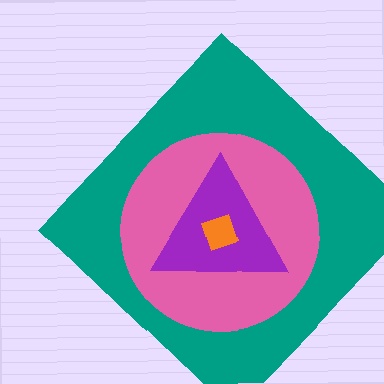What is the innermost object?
The orange diamond.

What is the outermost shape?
The teal diamond.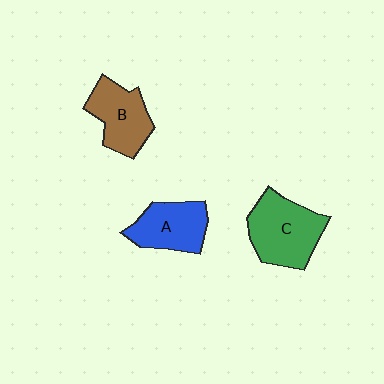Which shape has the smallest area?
Shape A (blue).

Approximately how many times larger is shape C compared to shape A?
Approximately 1.3 times.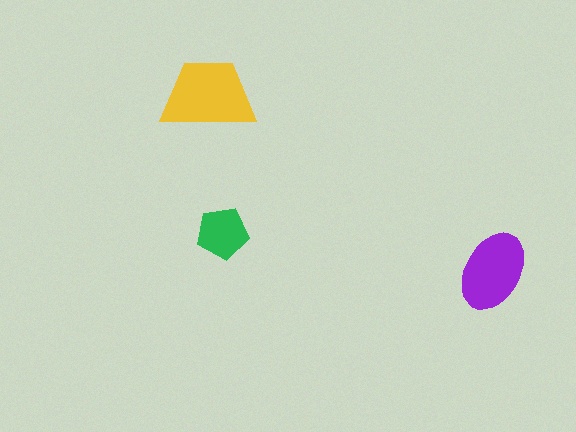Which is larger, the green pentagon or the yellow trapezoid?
The yellow trapezoid.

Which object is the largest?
The yellow trapezoid.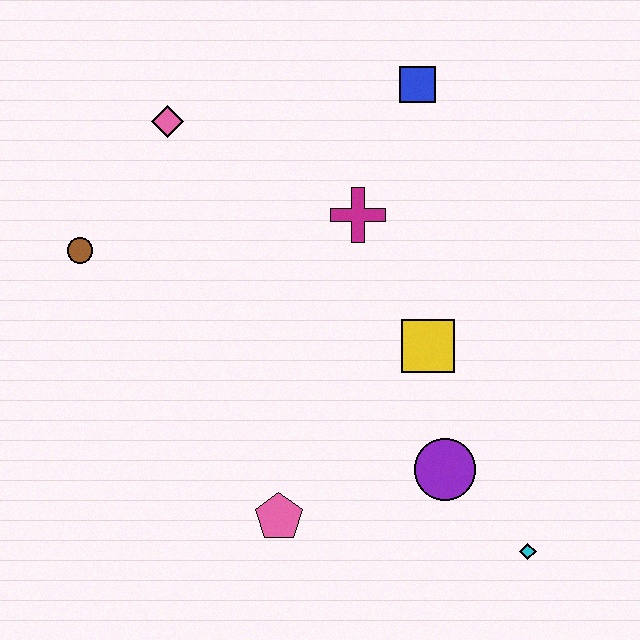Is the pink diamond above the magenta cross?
Yes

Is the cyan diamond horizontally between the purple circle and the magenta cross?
No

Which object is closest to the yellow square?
The purple circle is closest to the yellow square.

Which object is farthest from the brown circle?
The cyan diamond is farthest from the brown circle.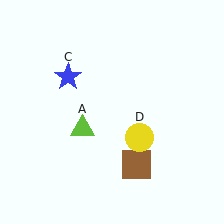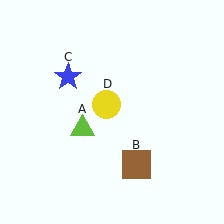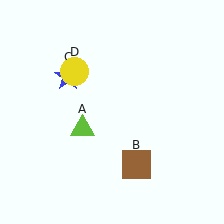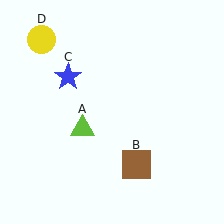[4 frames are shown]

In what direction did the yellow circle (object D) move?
The yellow circle (object D) moved up and to the left.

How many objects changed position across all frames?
1 object changed position: yellow circle (object D).